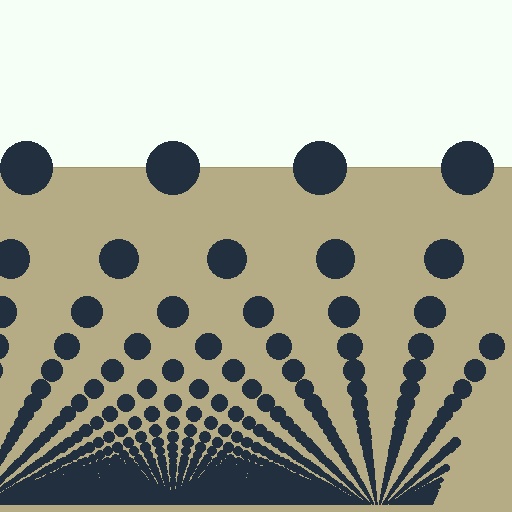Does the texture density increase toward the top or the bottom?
Density increases toward the bottom.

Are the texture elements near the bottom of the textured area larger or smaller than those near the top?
Smaller. The gradient is inverted — elements near the bottom are smaller and denser.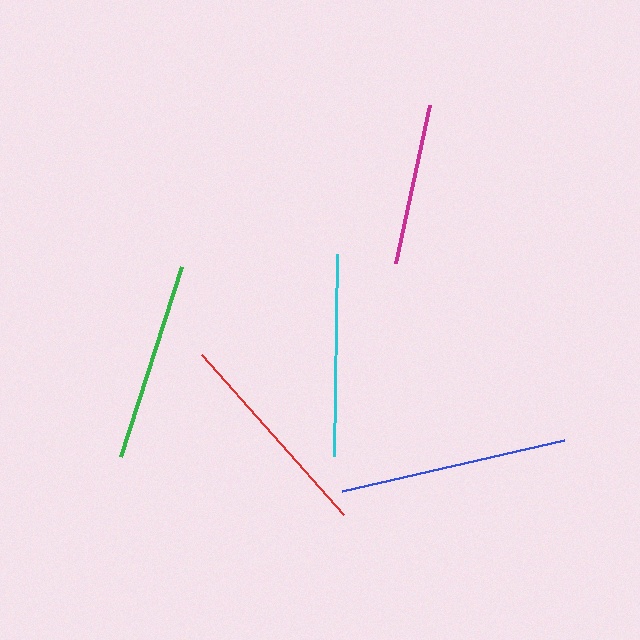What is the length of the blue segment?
The blue segment is approximately 227 pixels long.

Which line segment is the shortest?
The magenta line is the shortest at approximately 162 pixels.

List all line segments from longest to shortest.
From longest to shortest: blue, red, cyan, green, magenta.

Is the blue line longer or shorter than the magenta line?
The blue line is longer than the magenta line.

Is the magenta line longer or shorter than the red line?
The red line is longer than the magenta line.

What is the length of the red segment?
The red segment is approximately 214 pixels long.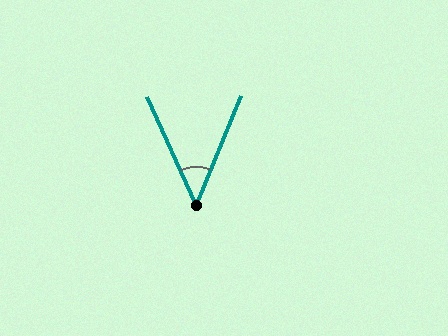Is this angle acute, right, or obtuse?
It is acute.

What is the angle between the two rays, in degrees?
Approximately 46 degrees.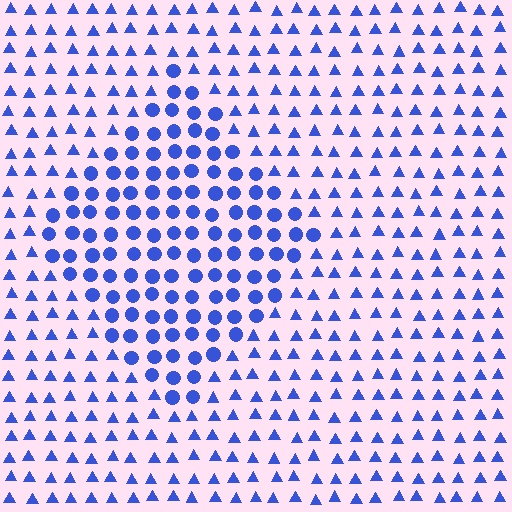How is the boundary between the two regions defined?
The boundary is defined by a change in element shape: circles inside vs. triangles outside. All elements share the same color and spacing.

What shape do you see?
I see a diamond.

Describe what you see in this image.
The image is filled with small blue elements arranged in a uniform grid. A diamond-shaped region contains circles, while the surrounding area contains triangles. The boundary is defined purely by the change in element shape.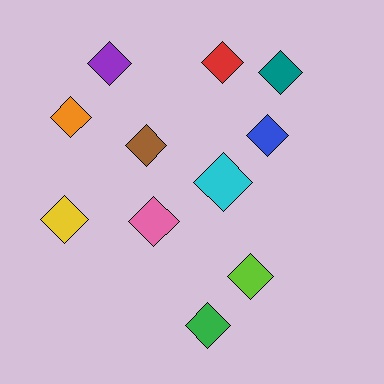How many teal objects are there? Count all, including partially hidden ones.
There is 1 teal object.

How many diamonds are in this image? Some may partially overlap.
There are 11 diamonds.